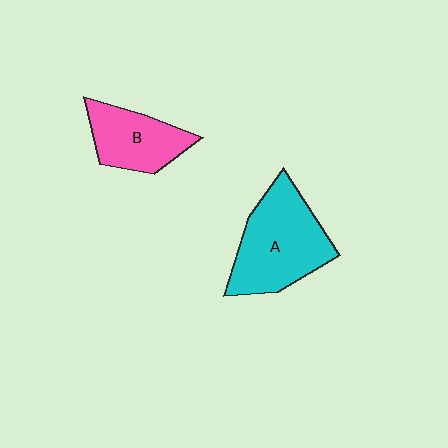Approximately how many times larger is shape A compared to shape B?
Approximately 1.5 times.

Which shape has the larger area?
Shape A (cyan).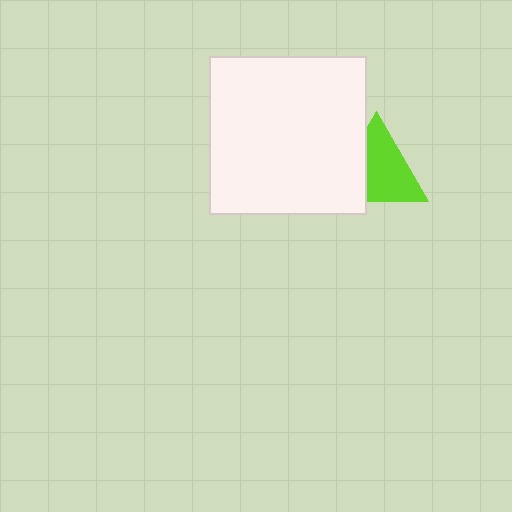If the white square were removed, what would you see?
You would see the complete lime triangle.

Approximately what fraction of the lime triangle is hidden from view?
Roughly 34% of the lime triangle is hidden behind the white square.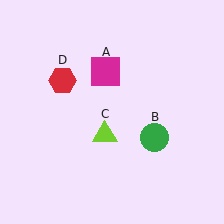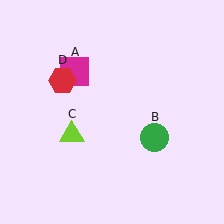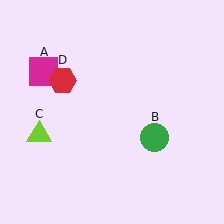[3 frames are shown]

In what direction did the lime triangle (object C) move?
The lime triangle (object C) moved left.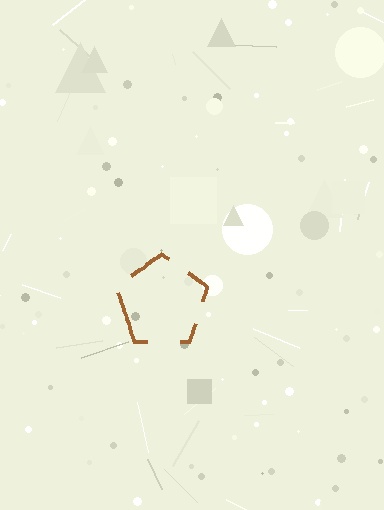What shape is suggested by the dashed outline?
The dashed outline suggests a pentagon.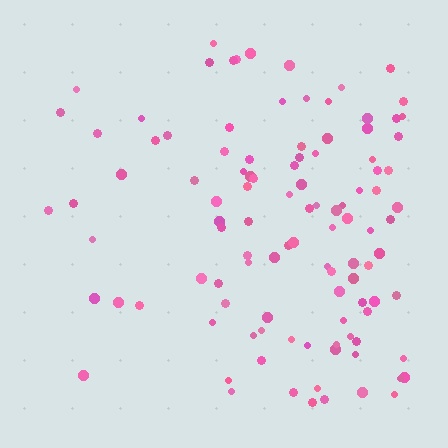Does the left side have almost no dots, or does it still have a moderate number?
Still a moderate number, just noticeably fewer than the right.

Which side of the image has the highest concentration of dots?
The right.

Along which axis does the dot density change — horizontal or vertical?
Horizontal.